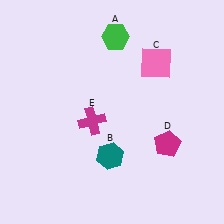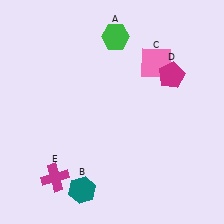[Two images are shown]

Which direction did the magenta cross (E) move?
The magenta cross (E) moved down.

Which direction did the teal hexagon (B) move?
The teal hexagon (B) moved down.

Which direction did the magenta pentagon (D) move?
The magenta pentagon (D) moved up.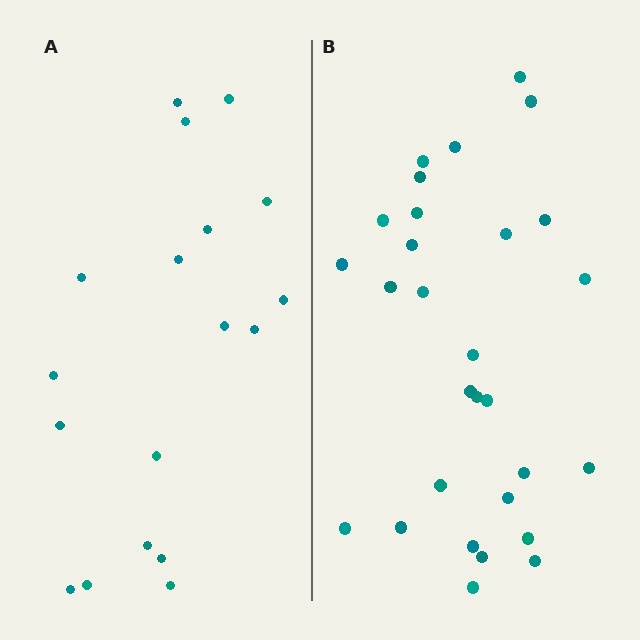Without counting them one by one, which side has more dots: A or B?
Region B (the right region) has more dots.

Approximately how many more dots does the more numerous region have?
Region B has roughly 12 or so more dots than region A.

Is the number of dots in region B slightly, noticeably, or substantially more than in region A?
Region B has substantially more. The ratio is roughly 1.6 to 1.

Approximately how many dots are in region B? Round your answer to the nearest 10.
About 30 dots. (The exact count is 29, which rounds to 30.)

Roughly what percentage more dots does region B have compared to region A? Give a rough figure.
About 60% more.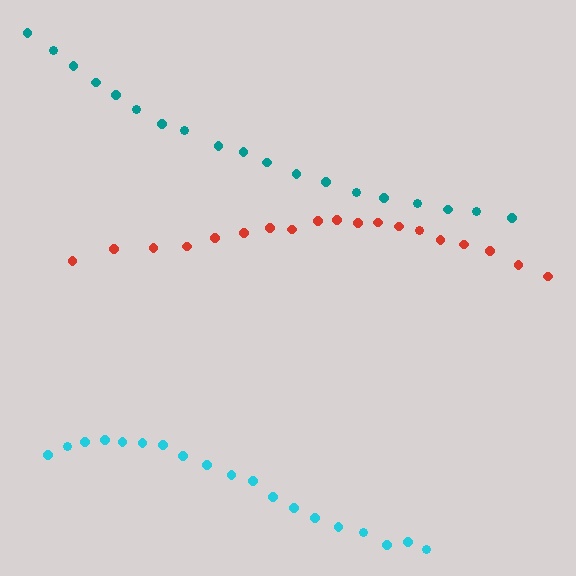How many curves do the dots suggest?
There are 3 distinct paths.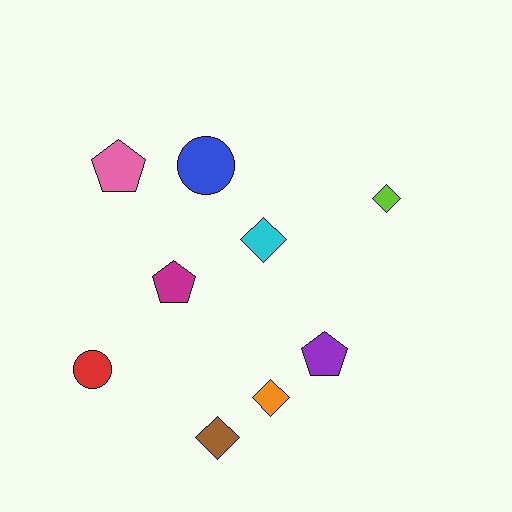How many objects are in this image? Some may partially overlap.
There are 9 objects.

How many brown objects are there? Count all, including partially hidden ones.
There is 1 brown object.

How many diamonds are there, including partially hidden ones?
There are 4 diamonds.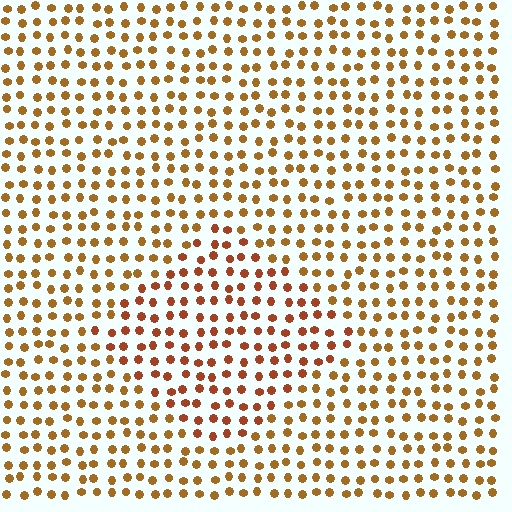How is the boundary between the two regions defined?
The boundary is defined purely by a slight shift in hue (about 21 degrees). Spacing, size, and orientation are identical on both sides.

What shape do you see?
I see a diamond.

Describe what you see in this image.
The image is filled with small brown elements in a uniform arrangement. A diamond-shaped region is visible where the elements are tinted to a slightly different hue, forming a subtle color boundary.